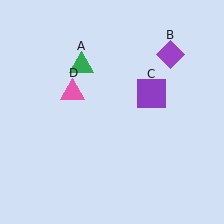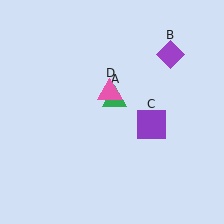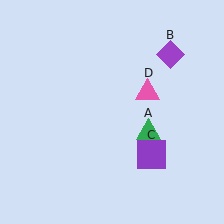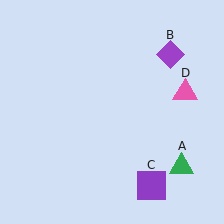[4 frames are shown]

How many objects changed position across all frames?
3 objects changed position: green triangle (object A), purple square (object C), pink triangle (object D).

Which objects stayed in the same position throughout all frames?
Purple diamond (object B) remained stationary.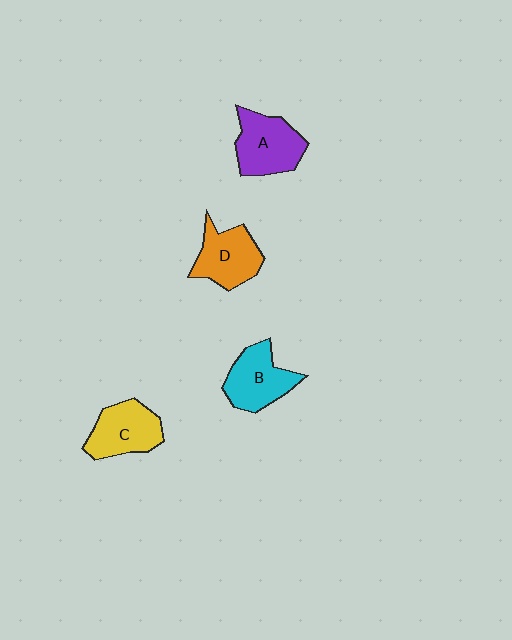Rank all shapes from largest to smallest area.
From largest to smallest: A (purple), B (cyan), C (yellow), D (orange).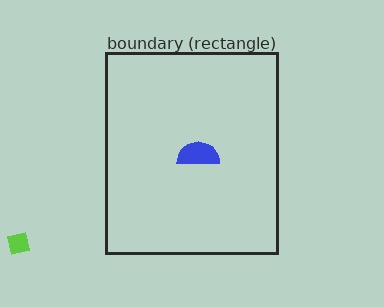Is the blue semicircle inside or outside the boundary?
Inside.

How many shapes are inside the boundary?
1 inside, 1 outside.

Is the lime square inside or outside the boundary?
Outside.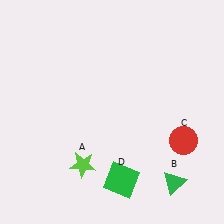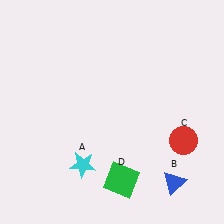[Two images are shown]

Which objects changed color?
A changed from lime to cyan. B changed from green to blue.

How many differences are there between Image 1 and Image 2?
There are 2 differences between the two images.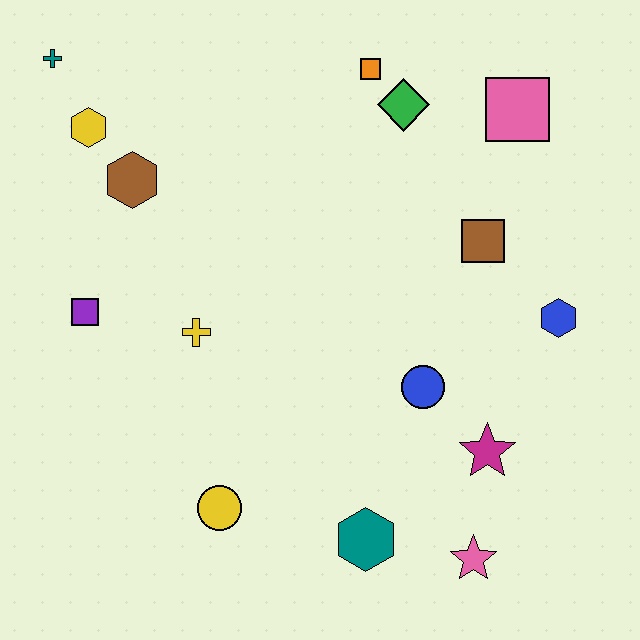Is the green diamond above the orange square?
No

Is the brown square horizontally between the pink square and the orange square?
Yes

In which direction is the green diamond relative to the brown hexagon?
The green diamond is to the right of the brown hexagon.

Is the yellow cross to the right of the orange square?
No